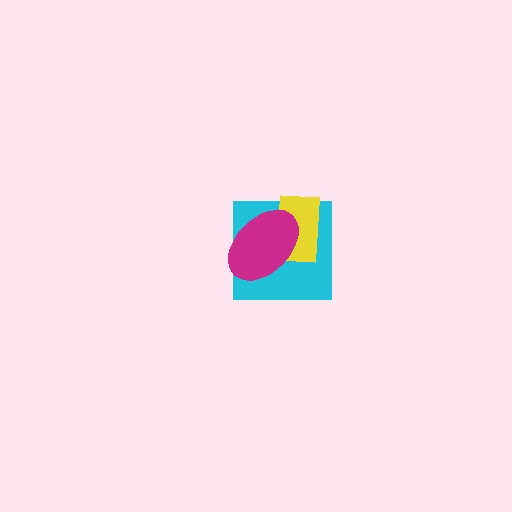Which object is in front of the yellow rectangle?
The magenta ellipse is in front of the yellow rectangle.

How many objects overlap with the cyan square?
2 objects overlap with the cyan square.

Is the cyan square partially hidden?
Yes, it is partially covered by another shape.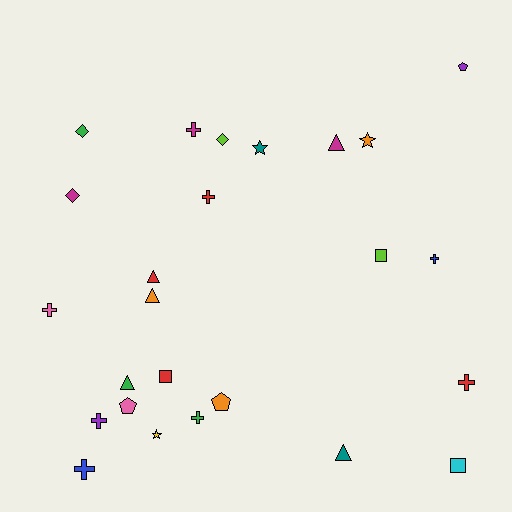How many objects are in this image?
There are 25 objects.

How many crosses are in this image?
There are 8 crosses.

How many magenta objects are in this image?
There are 3 magenta objects.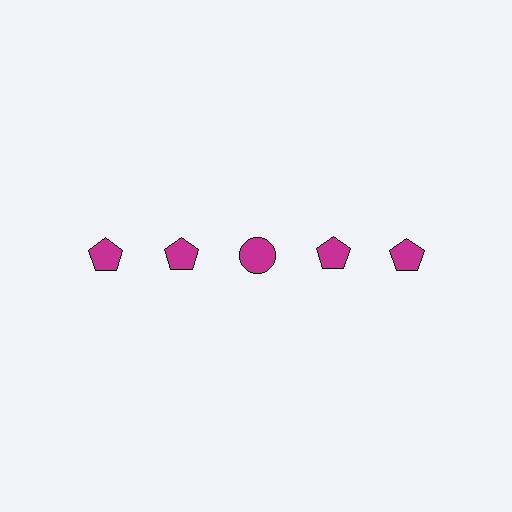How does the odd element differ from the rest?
It has a different shape: circle instead of pentagon.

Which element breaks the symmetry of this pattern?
The magenta circle in the top row, center column breaks the symmetry. All other shapes are magenta pentagons.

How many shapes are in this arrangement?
There are 5 shapes arranged in a grid pattern.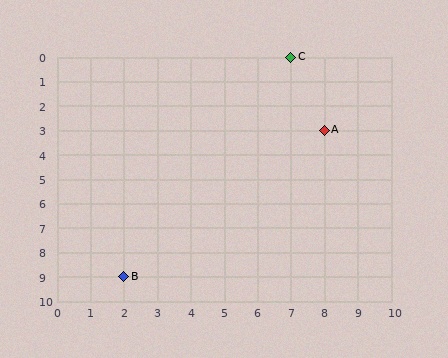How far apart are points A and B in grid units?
Points A and B are 6 columns and 6 rows apart (about 8.5 grid units diagonally).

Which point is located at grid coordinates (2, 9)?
Point B is at (2, 9).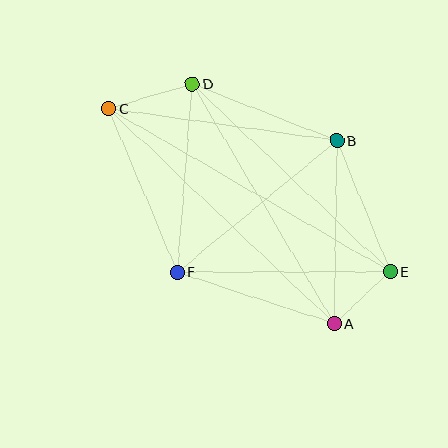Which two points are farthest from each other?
Points C and E are farthest from each other.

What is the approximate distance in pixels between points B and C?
The distance between B and C is approximately 230 pixels.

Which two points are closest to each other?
Points A and E are closest to each other.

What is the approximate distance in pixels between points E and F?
The distance between E and F is approximately 213 pixels.